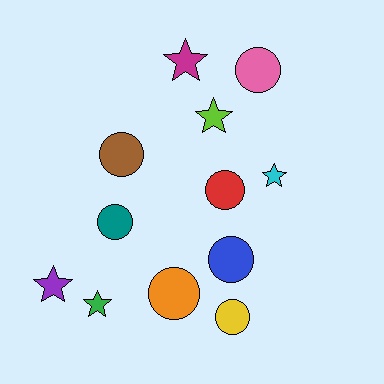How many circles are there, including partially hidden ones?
There are 7 circles.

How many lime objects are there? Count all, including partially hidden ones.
There is 1 lime object.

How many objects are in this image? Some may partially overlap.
There are 12 objects.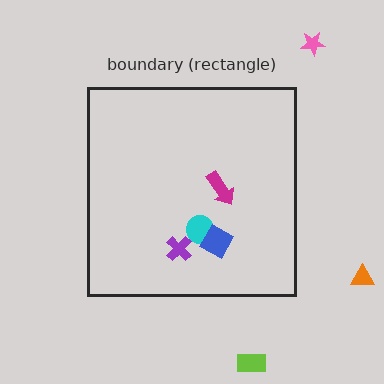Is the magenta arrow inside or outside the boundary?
Inside.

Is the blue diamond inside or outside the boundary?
Inside.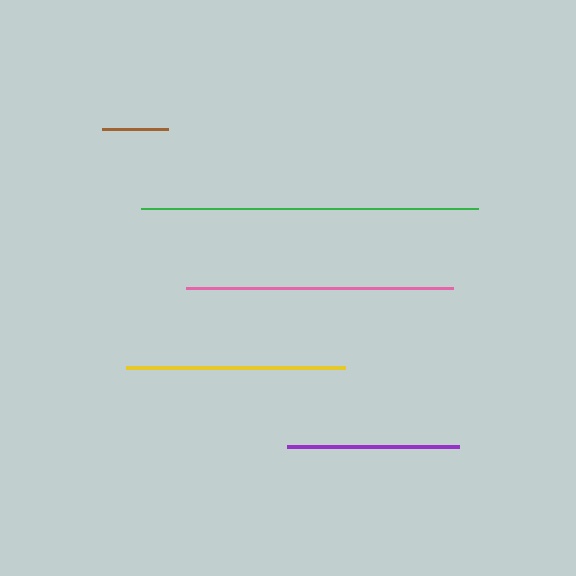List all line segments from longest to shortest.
From longest to shortest: green, pink, yellow, purple, brown.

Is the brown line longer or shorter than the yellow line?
The yellow line is longer than the brown line.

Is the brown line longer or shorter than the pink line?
The pink line is longer than the brown line.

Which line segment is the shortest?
The brown line is the shortest at approximately 67 pixels.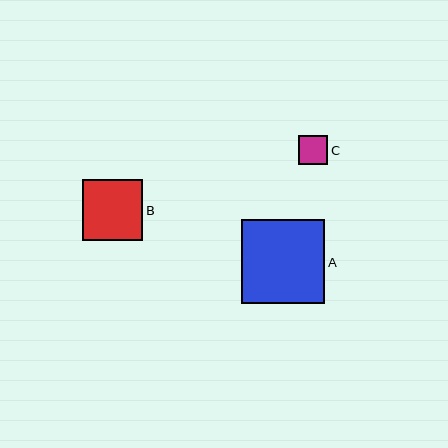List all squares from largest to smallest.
From largest to smallest: A, B, C.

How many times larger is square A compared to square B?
Square A is approximately 1.4 times the size of square B.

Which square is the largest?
Square A is the largest with a size of approximately 84 pixels.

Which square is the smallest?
Square C is the smallest with a size of approximately 29 pixels.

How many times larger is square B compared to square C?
Square B is approximately 2.1 times the size of square C.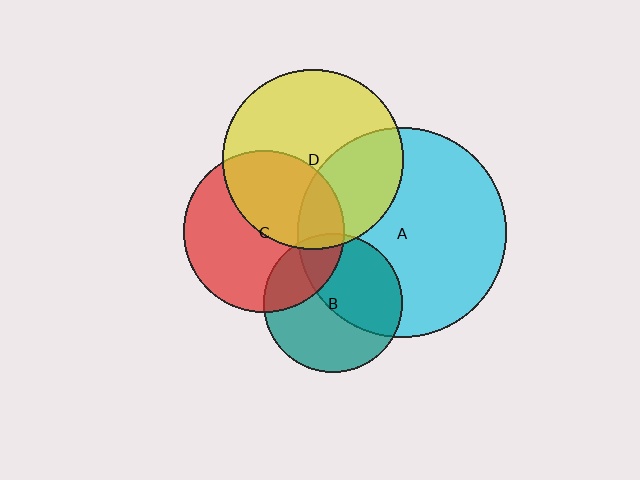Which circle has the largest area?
Circle A (cyan).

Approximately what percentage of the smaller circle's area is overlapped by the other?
Approximately 40%.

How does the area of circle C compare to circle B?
Approximately 1.4 times.